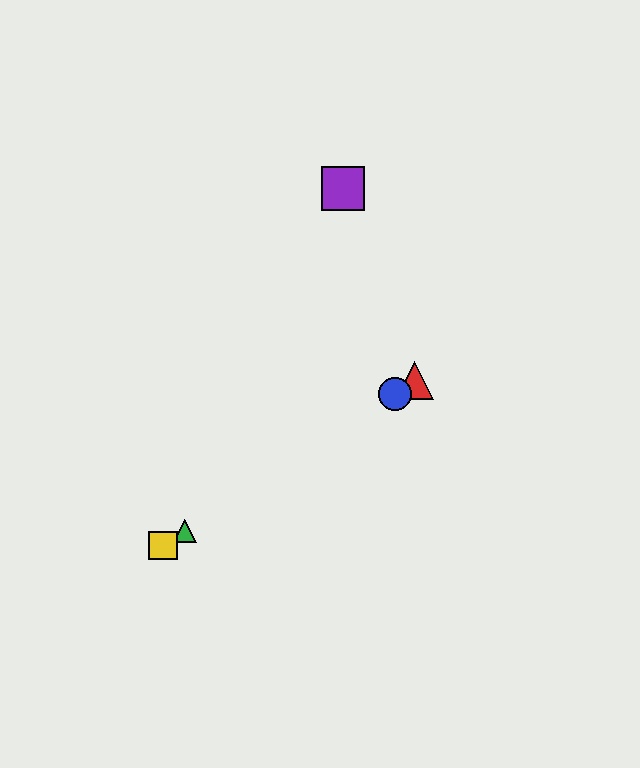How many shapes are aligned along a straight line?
4 shapes (the red triangle, the blue circle, the green triangle, the yellow square) are aligned along a straight line.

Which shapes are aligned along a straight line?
The red triangle, the blue circle, the green triangle, the yellow square are aligned along a straight line.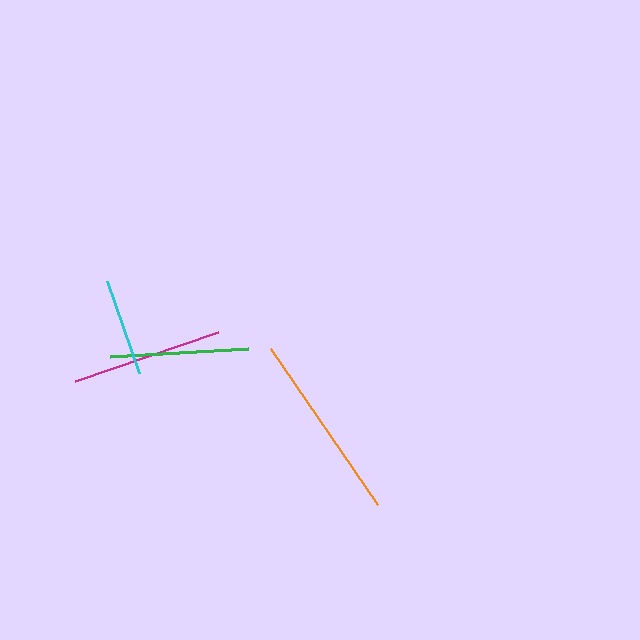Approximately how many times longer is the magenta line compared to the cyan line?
The magenta line is approximately 1.6 times the length of the cyan line.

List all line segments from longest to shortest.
From longest to shortest: orange, magenta, green, cyan.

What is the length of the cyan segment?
The cyan segment is approximately 97 pixels long.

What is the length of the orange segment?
The orange segment is approximately 189 pixels long.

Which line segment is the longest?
The orange line is the longest at approximately 189 pixels.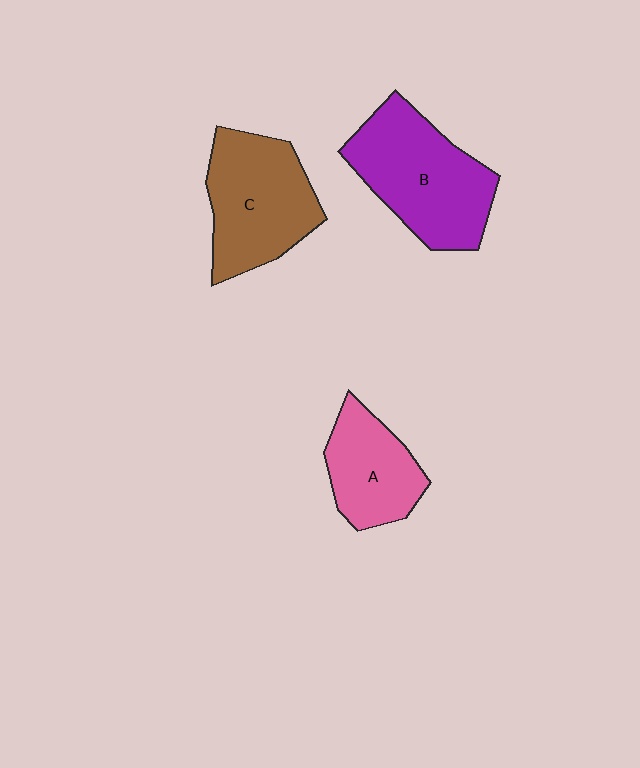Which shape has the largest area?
Shape B (purple).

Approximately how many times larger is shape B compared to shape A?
Approximately 1.6 times.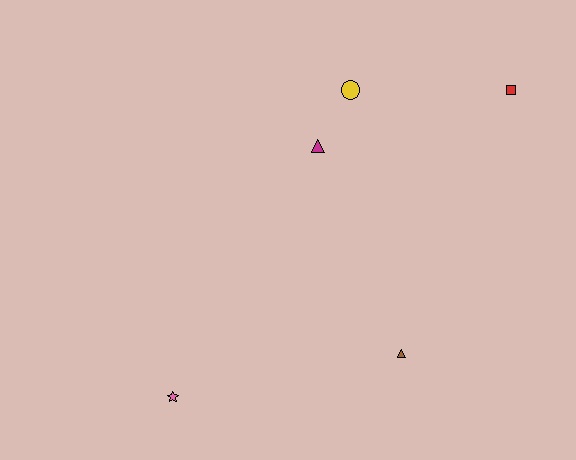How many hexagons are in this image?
There are no hexagons.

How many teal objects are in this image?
There are no teal objects.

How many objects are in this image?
There are 5 objects.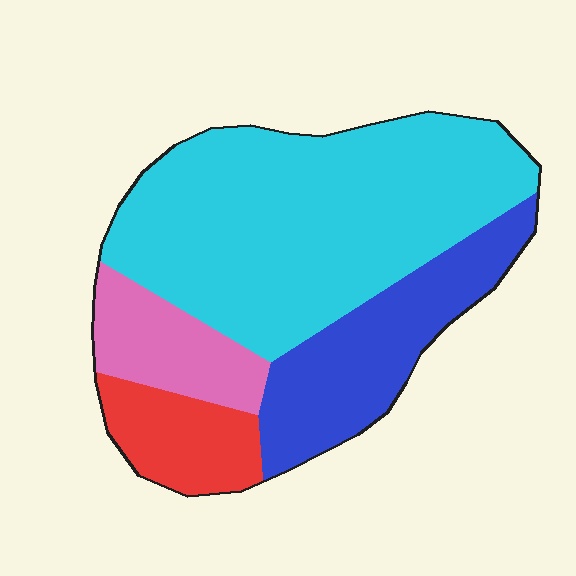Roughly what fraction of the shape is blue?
Blue covers around 20% of the shape.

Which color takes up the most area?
Cyan, at roughly 55%.